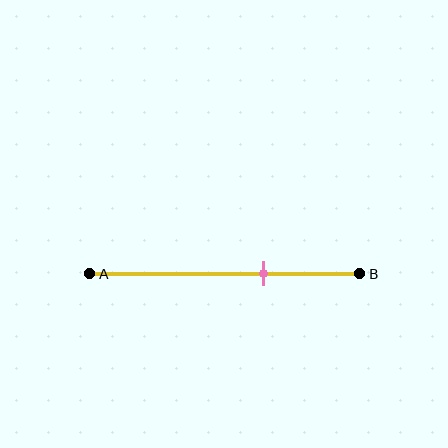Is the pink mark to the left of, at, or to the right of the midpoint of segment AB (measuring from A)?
The pink mark is to the right of the midpoint of segment AB.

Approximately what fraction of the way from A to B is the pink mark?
The pink mark is approximately 65% of the way from A to B.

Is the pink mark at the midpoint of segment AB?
No, the mark is at about 65% from A, not at the 50% midpoint.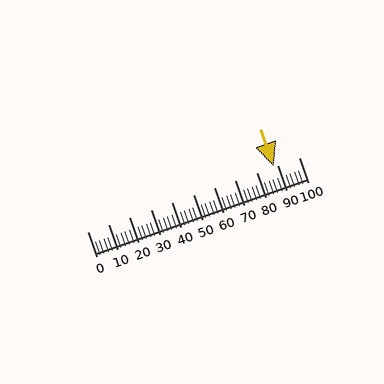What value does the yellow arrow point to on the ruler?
The yellow arrow points to approximately 88.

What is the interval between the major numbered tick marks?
The major tick marks are spaced 10 units apart.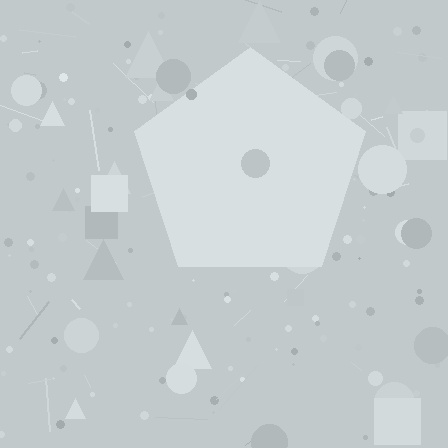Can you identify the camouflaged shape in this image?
The camouflaged shape is a pentagon.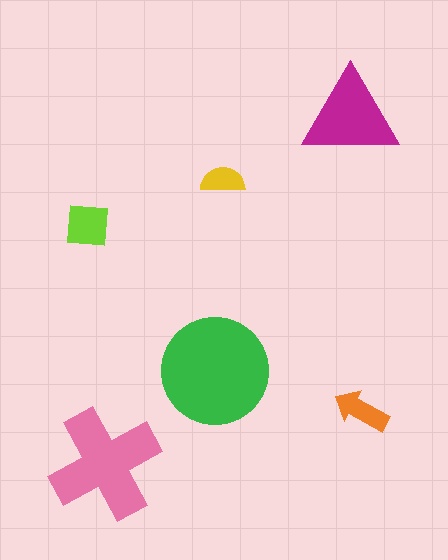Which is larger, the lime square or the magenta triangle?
The magenta triangle.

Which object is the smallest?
The yellow semicircle.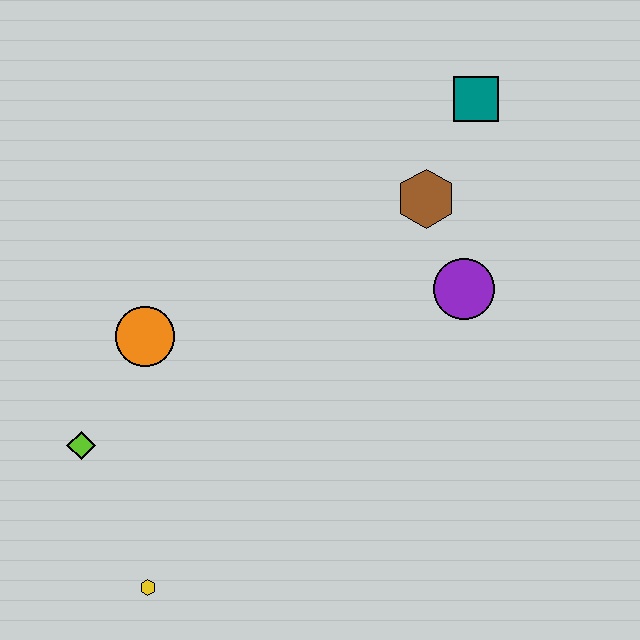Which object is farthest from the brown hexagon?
The yellow hexagon is farthest from the brown hexagon.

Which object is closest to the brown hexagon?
The purple circle is closest to the brown hexagon.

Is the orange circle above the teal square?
No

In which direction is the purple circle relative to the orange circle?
The purple circle is to the right of the orange circle.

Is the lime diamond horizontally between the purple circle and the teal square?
No